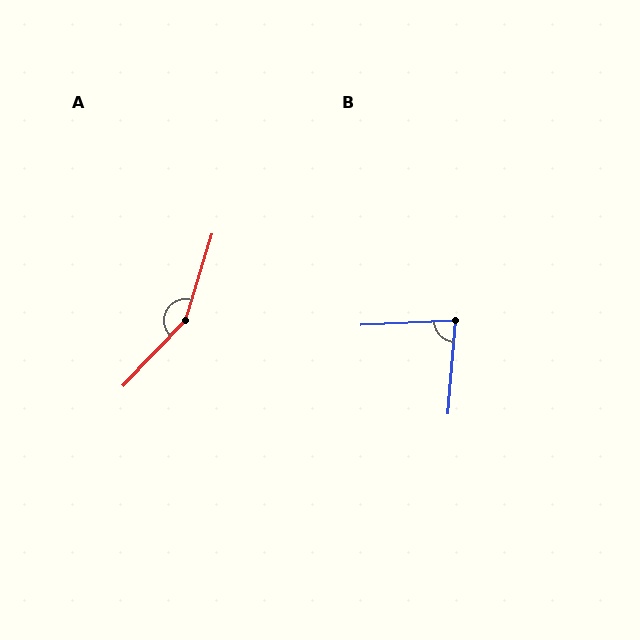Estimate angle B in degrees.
Approximately 83 degrees.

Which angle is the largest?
A, at approximately 153 degrees.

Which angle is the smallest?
B, at approximately 83 degrees.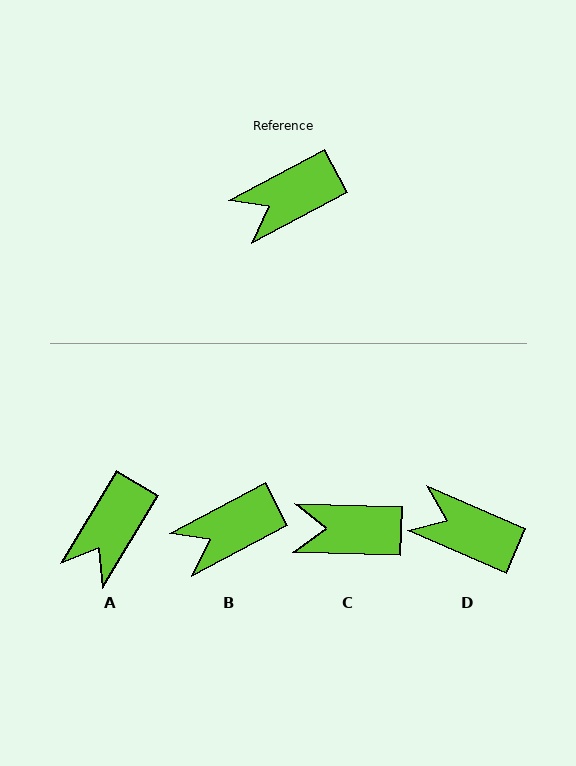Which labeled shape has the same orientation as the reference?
B.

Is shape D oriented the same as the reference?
No, it is off by about 51 degrees.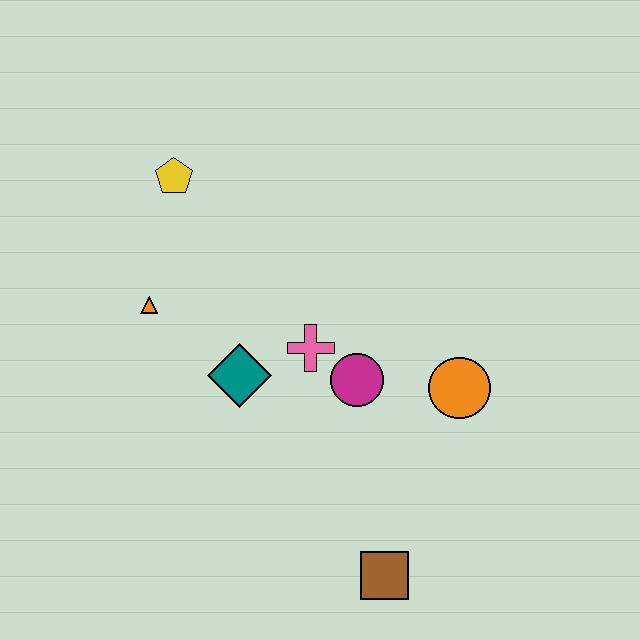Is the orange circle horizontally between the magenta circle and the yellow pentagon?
No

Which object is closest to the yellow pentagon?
The orange triangle is closest to the yellow pentagon.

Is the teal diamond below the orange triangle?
Yes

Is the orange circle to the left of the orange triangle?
No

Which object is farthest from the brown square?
The yellow pentagon is farthest from the brown square.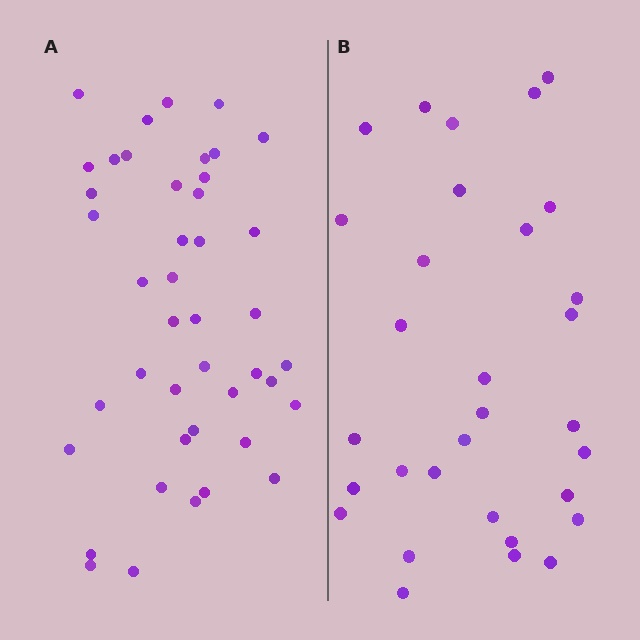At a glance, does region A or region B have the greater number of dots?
Region A (the left region) has more dots.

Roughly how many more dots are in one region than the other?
Region A has roughly 12 or so more dots than region B.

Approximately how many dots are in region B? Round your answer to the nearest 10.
About 30 dots. (The exact count is 31, which rounds to 30.)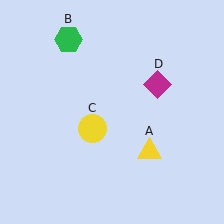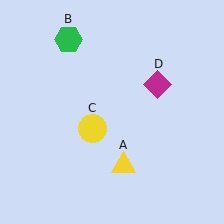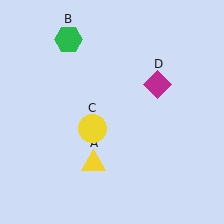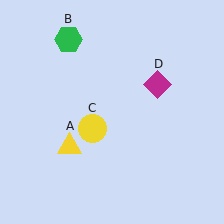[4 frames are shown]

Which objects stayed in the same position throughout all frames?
Green hexagon (object B) and yellow circle (object C) and magenta diamond (object D) remained stationary.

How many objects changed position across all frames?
1 object changed position: yellow triangle (object A).